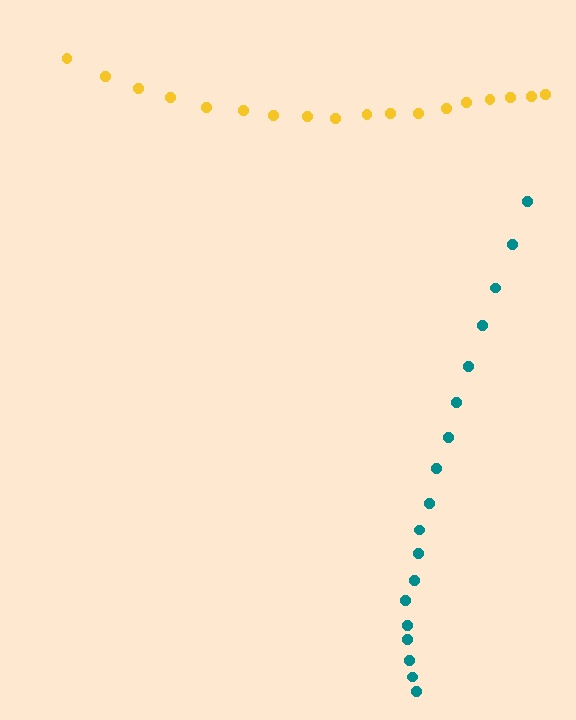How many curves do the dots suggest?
There are 2 distinct paths.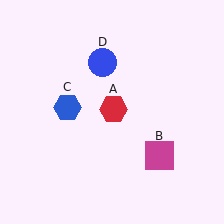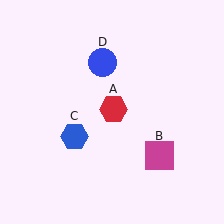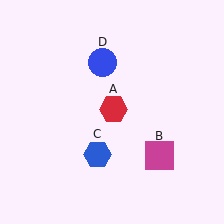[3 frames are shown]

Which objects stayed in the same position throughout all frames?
Red hexagon (object A) and magenta square (object B) and blue circle (object D) remained stationary.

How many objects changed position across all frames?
1 object changed position: blue hexagon (object C).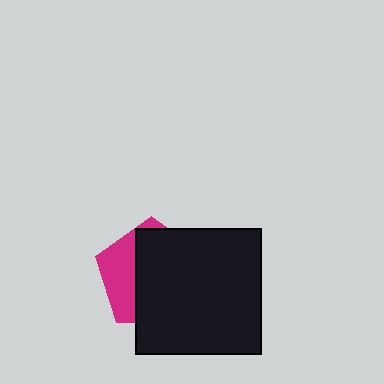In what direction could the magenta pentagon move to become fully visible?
The magenta pentagon could move left. That would shift it out from behind the black square entirely.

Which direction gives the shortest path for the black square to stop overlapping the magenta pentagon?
Moving right gives the shortest separation.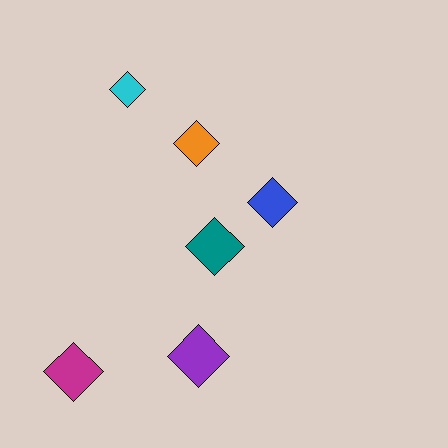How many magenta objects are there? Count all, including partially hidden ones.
There is 1 magenta object.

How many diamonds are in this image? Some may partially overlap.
There are 6 diamonds.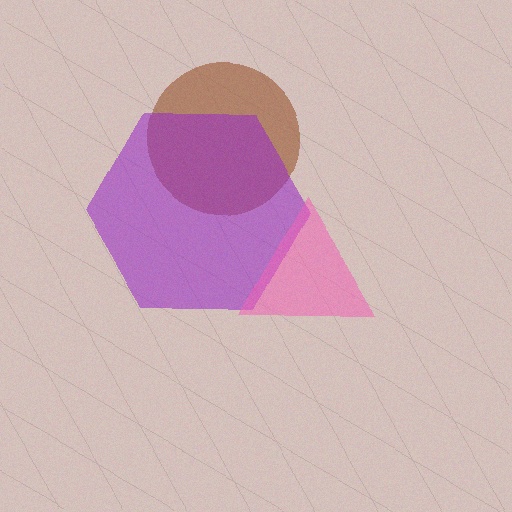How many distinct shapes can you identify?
There are 3 distinct shapes: a brown circle, a purple hexagon, a pink triangle.